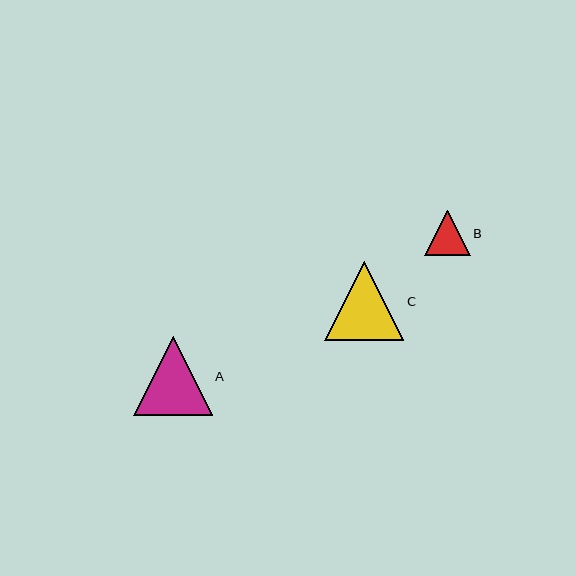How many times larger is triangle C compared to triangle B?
Triangle C is approximately 1.7 times the size of triangle B.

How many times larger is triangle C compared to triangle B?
Triangle C is approximately 1.7 times the size of triangle B.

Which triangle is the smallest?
Triangle B is the smallest with a size of approximately 46 pixels.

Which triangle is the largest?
Triangle C is the largest with a size of approximately 79 pixels.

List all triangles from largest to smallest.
From largest to smallest: C, A, B.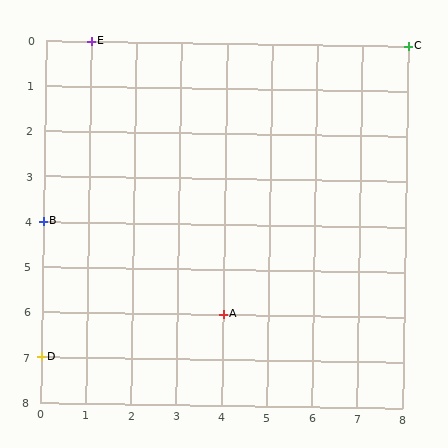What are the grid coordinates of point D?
Point D is at grid coordinates (0, 7).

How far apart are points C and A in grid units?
Points C and A are 4 columns and 6 rows apart (about 7.2 grid units diagonally).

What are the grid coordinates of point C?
Point C is at grid coordinates (8, 0).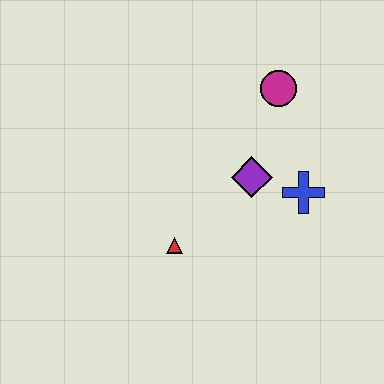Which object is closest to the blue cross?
The purple diamond is closest to the blue cross.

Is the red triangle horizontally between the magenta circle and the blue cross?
No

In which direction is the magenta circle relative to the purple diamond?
The magenta circle is above the purple diamond.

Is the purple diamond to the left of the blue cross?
Yes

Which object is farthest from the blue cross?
The red triangle is farthest from the blue cross.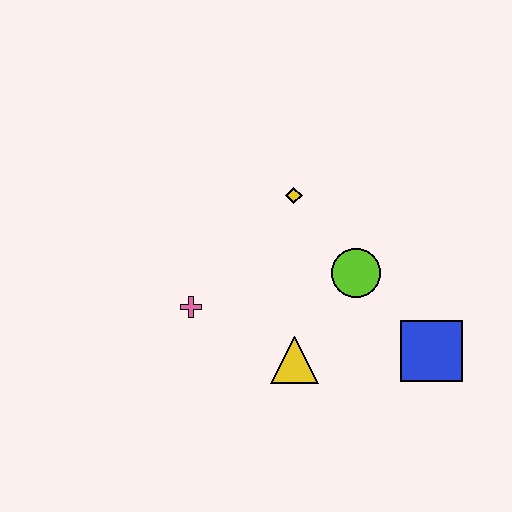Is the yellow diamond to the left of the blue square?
Yes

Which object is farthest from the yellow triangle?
The yellow diamond is farthest from the yellow triangle.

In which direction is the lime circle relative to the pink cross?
The lime circle is to the right of the pink cross.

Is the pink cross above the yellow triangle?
Yes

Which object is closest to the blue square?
The lime circle is closest to the blue square.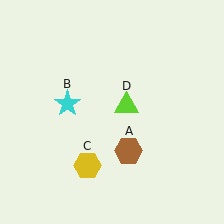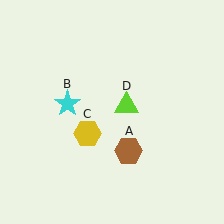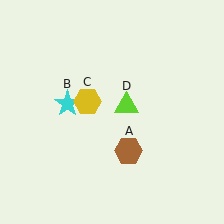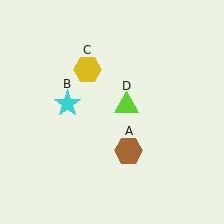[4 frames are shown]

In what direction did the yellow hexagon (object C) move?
The yellow hexagon (object C) moved up.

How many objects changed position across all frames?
1 object changed position: yellow hexagon (object C).